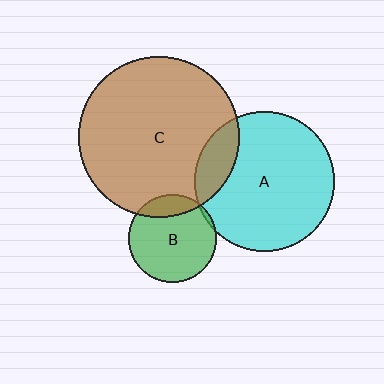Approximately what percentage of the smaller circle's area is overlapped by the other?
Approximately 15%.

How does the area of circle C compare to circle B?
Approximately 3.3 times.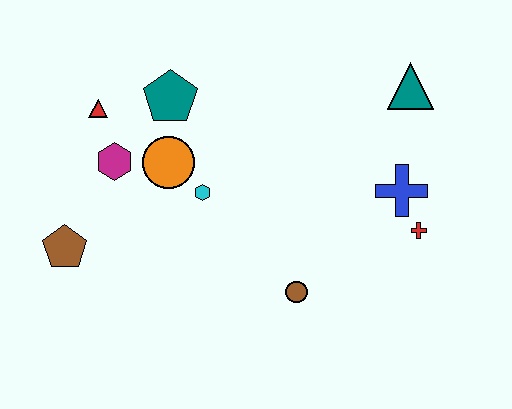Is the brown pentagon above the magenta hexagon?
No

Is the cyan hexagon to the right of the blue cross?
No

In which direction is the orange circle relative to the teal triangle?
The orange circle is to the left of the teal triangle.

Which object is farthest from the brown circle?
The red triangle is farthest from the brown circle.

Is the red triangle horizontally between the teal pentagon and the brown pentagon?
Yes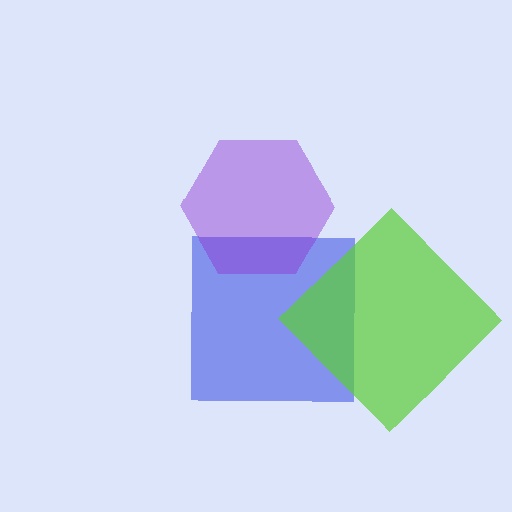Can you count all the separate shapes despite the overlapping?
Yes, there are 3 separate shapes.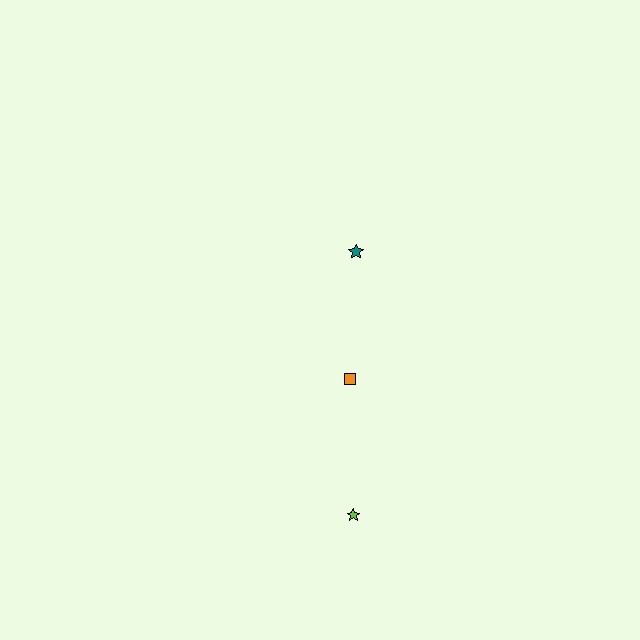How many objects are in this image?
There are 3 objects.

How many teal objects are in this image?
There is 1 teal object.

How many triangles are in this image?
There are no triangles.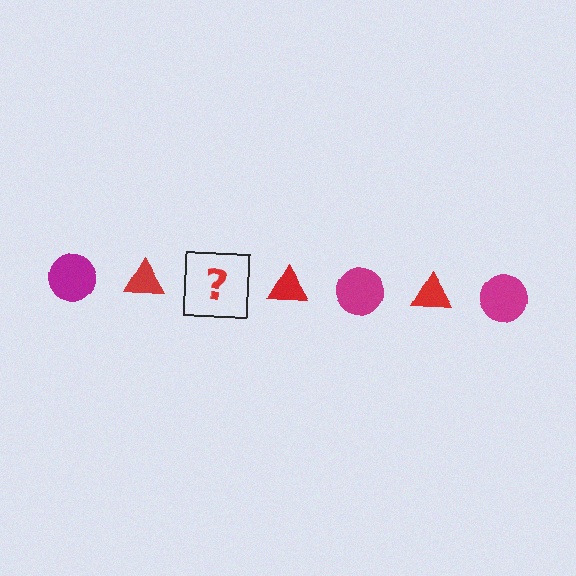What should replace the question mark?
The question mark should be replaced with a magenta circle.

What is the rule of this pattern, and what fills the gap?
The rule is that the pattern alternates between magenta circle and red triangle. The gap should be filled with a magenta circle.